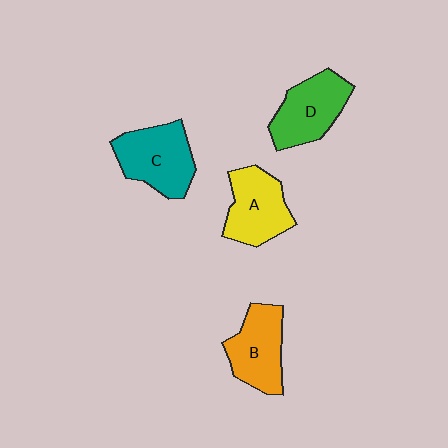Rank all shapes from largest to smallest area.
From largest to smallest: C (teal), D (green), A (yellow), B (orange).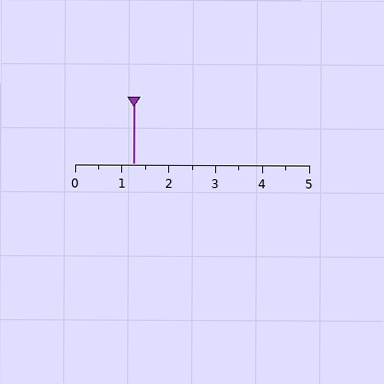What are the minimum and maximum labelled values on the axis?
The axis runs from 0 to 5.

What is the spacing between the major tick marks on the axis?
The major ticks are spaced 1 apart.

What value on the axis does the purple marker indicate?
The marker indicates approximately 1.2.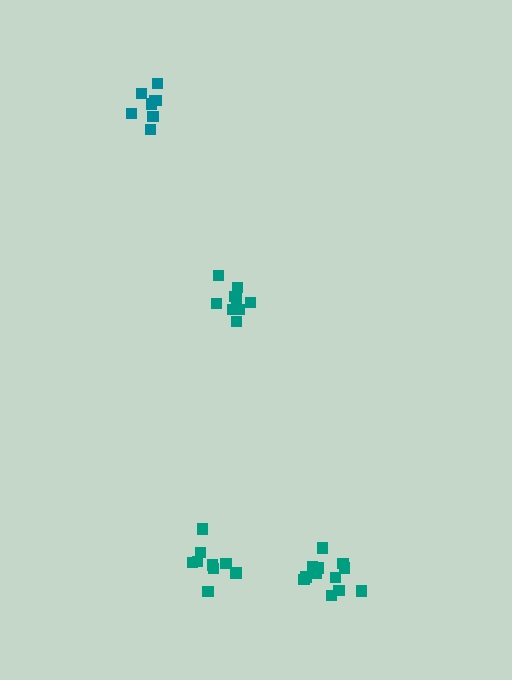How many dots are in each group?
Group 1: 8 dots, Group 2: 9 dots, Group 3: 9 dots, Group 4: 13 dots (39 total).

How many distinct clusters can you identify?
There are 4 distinct clusters.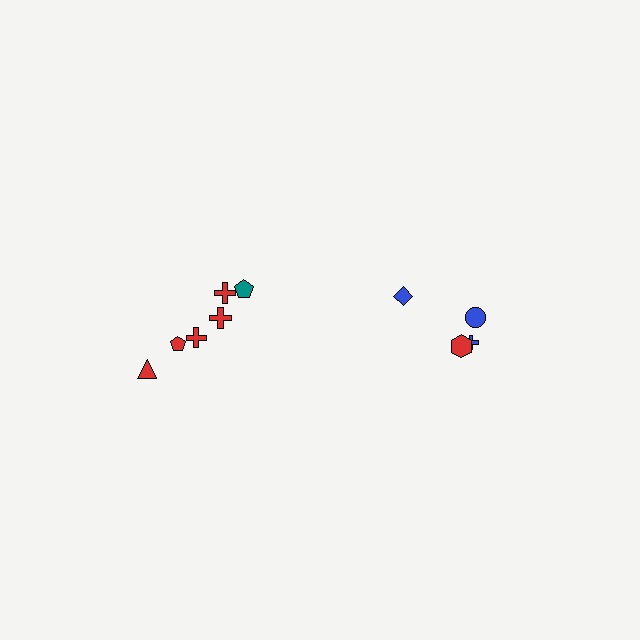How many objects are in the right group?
There are 4 objects.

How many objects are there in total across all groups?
There are 10 objects.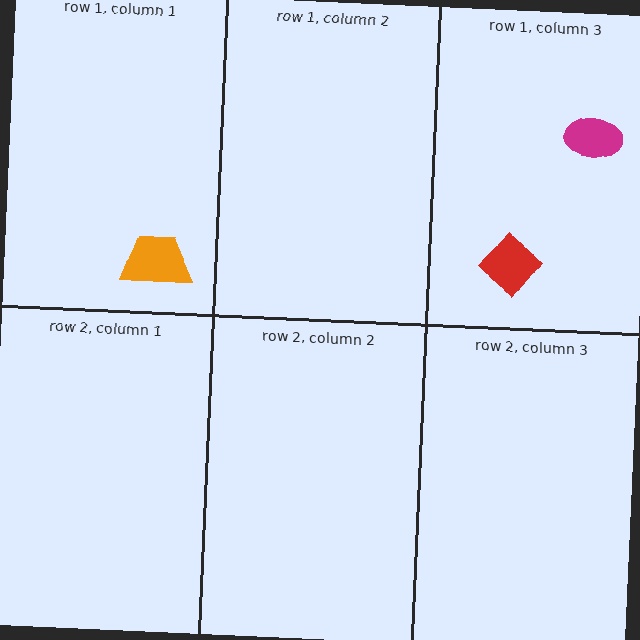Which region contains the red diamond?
The row 1, column 3 region.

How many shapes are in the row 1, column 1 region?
1.